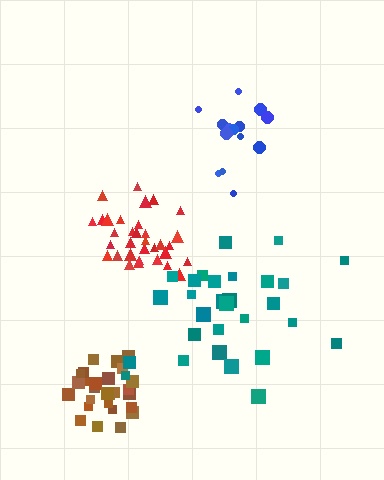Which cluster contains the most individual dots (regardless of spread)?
Red (34).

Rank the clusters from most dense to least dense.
red, brown, blue, teal.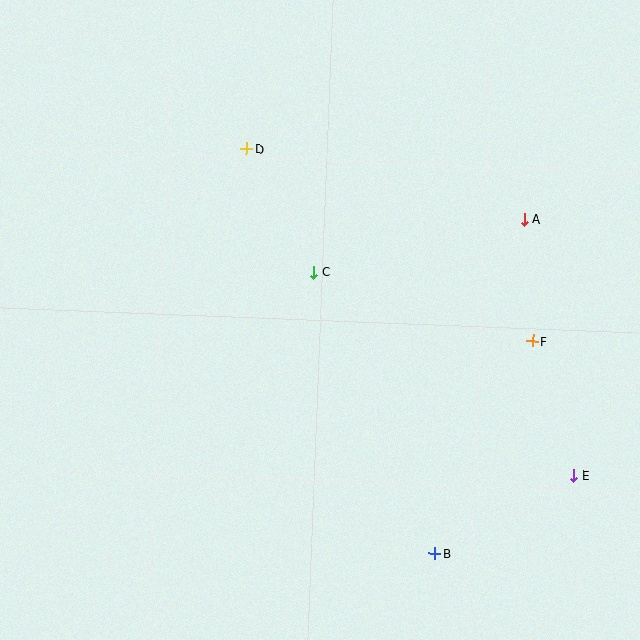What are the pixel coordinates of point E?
Point E is at (574, 475).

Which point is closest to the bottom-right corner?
Point E is closest to the bottom-right corner.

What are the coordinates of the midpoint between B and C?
The midpoint between B and C is at (374, 413).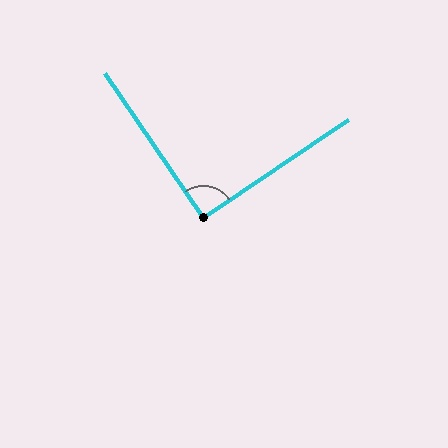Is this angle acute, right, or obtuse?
It is approximately a right angle.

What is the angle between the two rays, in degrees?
Approximately 90 degrees.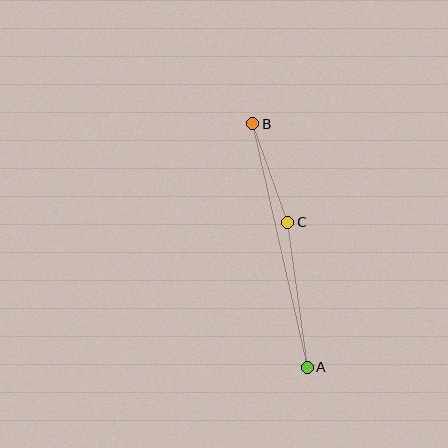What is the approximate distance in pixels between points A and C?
The distance between A and C is approximately 146 pixels.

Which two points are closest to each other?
Points B and C are closest to each other.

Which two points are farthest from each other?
Points A and B are farthest from each other.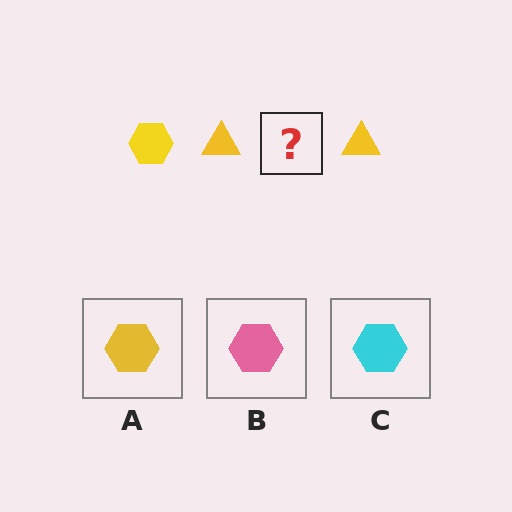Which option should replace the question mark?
Option A.